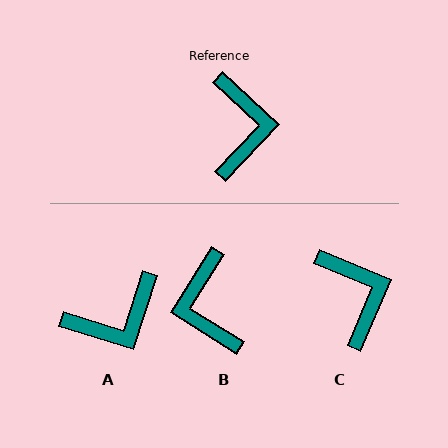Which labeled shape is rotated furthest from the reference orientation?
B, about 169 degrees away.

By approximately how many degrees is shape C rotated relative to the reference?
Approximately 20 degrees counter-clockwise.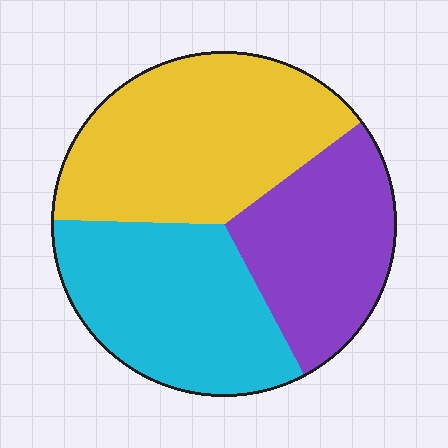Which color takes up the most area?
Yellow, at roughly 40%.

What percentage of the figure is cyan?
Cyan covers about 35% of the figure.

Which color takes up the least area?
Purple, at roughly 25%.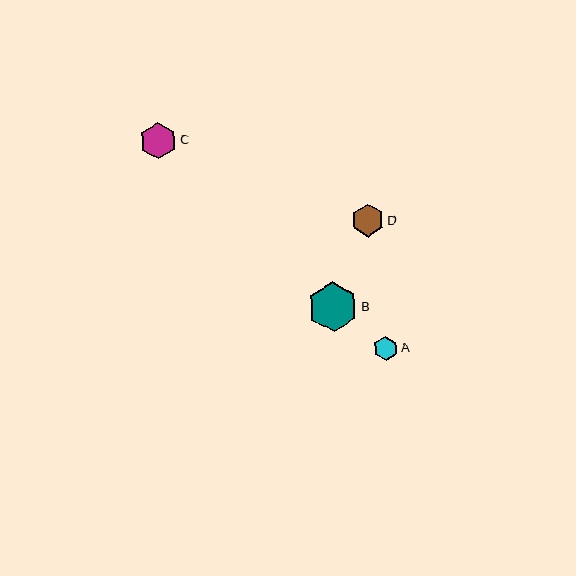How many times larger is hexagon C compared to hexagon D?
Hexagon C is approximately 1.1 times the size of hexagon D.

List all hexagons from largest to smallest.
From largest to smallest: B, C, D, A.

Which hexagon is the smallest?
Hexagon A is the smallest with a size of approximately 24 pixels.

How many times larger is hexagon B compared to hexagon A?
Hexagon B is approximately 2.1 times the size of hexagon A.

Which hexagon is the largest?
Hexagon B is the largest with a size of approximately 50 pixels.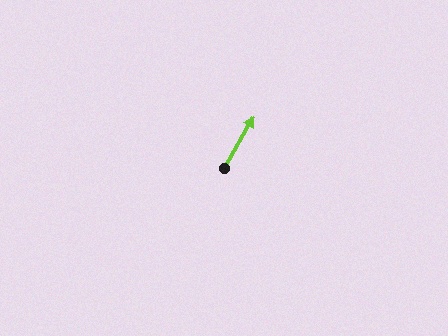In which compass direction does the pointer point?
Northeast.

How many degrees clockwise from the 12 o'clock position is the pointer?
Approximately 30 degrees.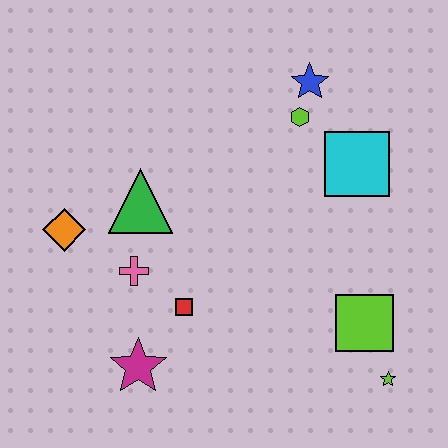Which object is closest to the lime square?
The lime star is closest to the lime square.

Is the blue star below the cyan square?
No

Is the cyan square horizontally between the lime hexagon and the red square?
No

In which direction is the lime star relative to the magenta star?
The lime star is to the right of the magenta star.